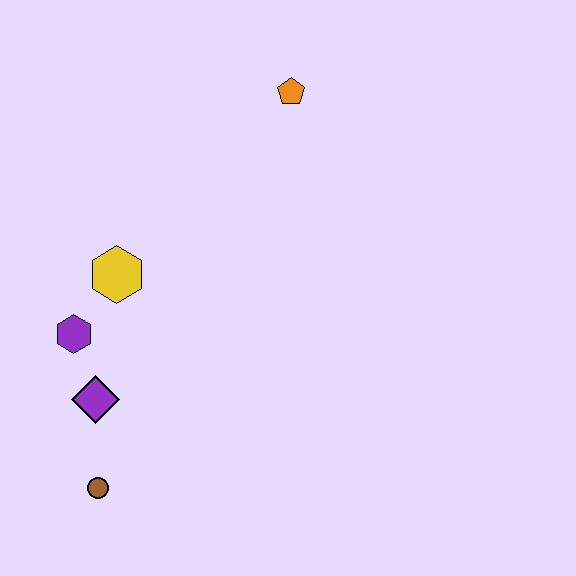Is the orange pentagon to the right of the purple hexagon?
Yes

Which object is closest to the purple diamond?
The purple hexagon is closest to the purple diamond.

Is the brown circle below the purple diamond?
Yes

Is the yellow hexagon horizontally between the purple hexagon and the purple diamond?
No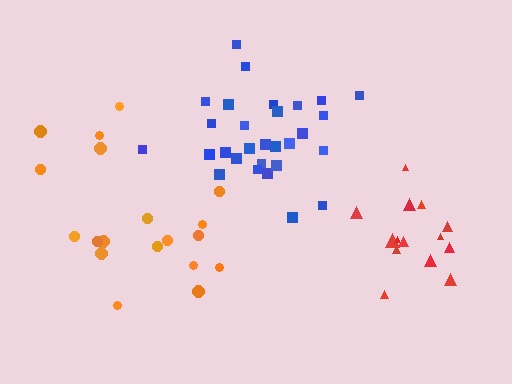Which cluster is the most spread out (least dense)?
Orange.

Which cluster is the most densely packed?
Blue.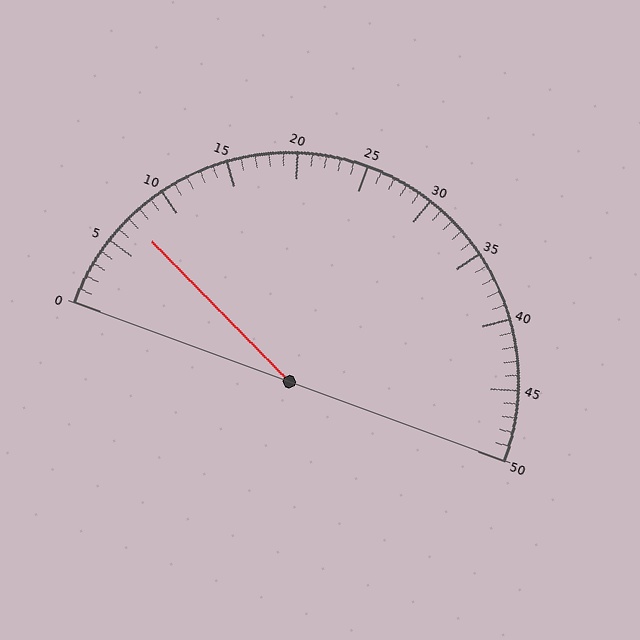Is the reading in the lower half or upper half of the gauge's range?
The reading is in the lower half of the range (0 to 50).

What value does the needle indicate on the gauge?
The needle indicates approximately 7.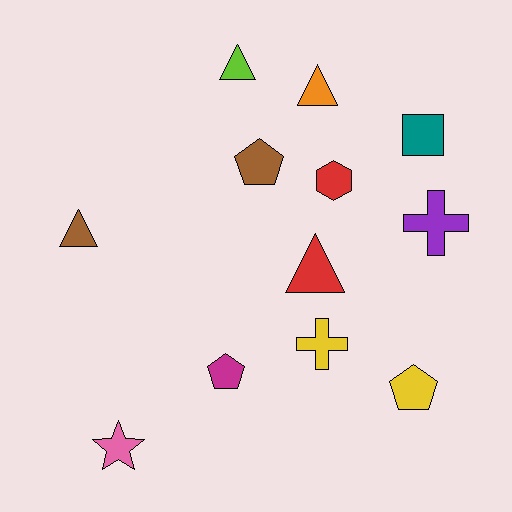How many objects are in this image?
There are 12 objects.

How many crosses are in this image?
There are 2 crosses.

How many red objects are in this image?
There are 2 red objects.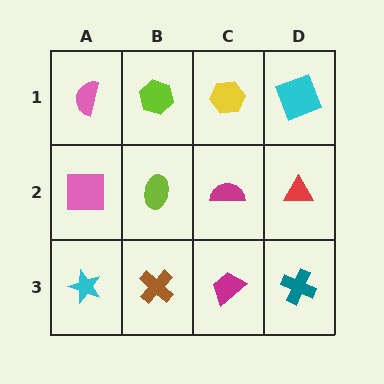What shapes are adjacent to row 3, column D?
A red triangle (row 2, column D), a magenta trapezoid (row 3, column C).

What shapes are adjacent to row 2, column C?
A yellow hexagon (row 1, column C), a magenta trapezoid (row 3, column C), a lime ellipse (row 2, column B), a red triangle (row 2, column D).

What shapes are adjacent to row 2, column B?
A lime hexagon (row 1, column B), a brown cross (row 3, column B), a pink square (row 2, column A), a magenta semicircle (row 2, column C).